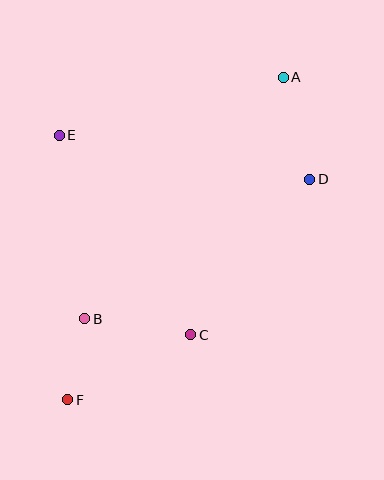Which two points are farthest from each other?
Points A and F are farthest from each other.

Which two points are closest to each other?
Points B and F are closest to each other.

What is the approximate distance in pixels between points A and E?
The distance between A and E is approximately 231 pixels.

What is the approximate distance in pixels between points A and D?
The distance between A and D is approximately 105 pixels.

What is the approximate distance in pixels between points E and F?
The distance between E and F is approximately 265 pixels.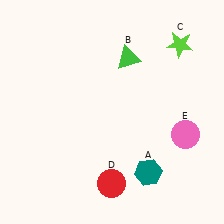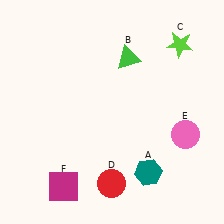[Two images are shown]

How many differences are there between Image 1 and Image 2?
There is 1 difference between the two images.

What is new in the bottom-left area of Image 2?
A magenta square (F) was added in the bottom-left area of Image 2.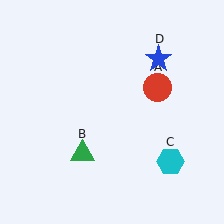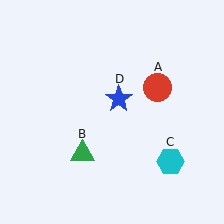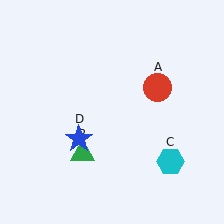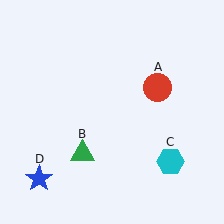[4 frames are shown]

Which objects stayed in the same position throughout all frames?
Red circle (object A) and green triangle (object B) and cyan hexagon (object C) remained stationary.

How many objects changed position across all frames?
1 object changed position: blue star (object D).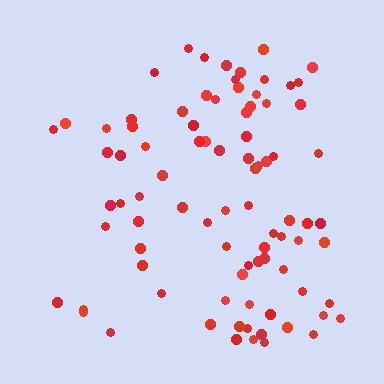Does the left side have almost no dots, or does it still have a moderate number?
Still a moderate number, just noticeably fewer than the right.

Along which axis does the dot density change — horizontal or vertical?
Horizontal.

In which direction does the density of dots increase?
From left to right, with the right side densest.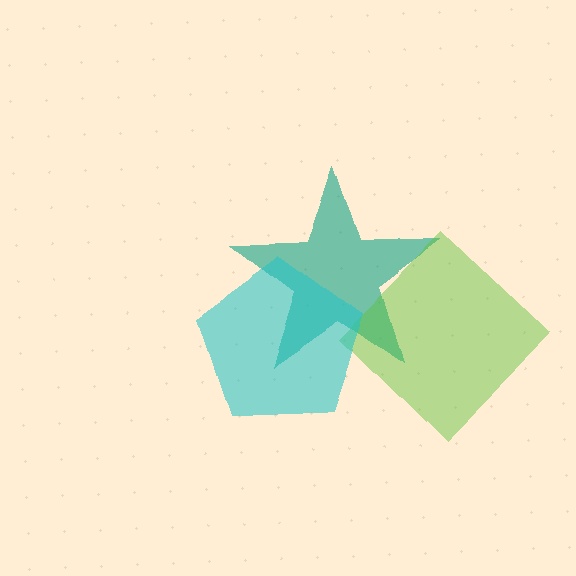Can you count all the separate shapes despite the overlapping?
Yes, there are 3 separate shapes.